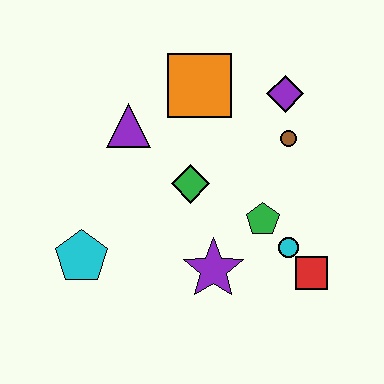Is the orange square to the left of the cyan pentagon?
No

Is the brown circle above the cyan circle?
Yes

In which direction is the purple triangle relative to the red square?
The purple triangle is to the left of the red square.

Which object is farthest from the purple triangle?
The red square is farthest from the purple triangle.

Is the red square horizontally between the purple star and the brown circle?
No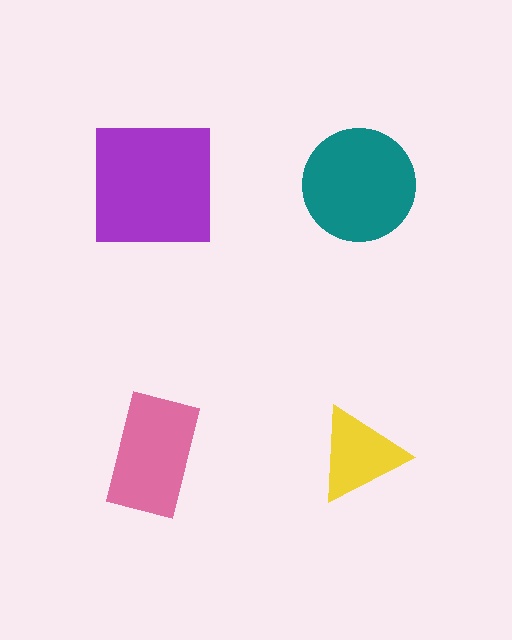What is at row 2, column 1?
A pink rectangle.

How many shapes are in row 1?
2 shapes.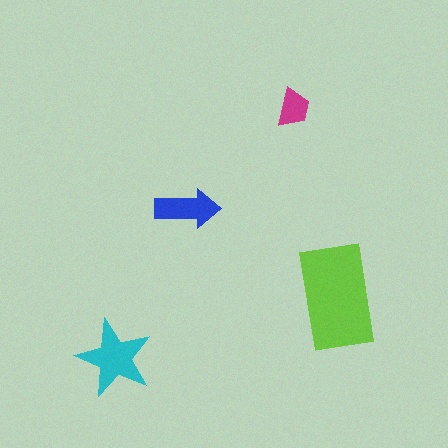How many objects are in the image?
There are 4 objects in the image.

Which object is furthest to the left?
The cyan star is leftmost.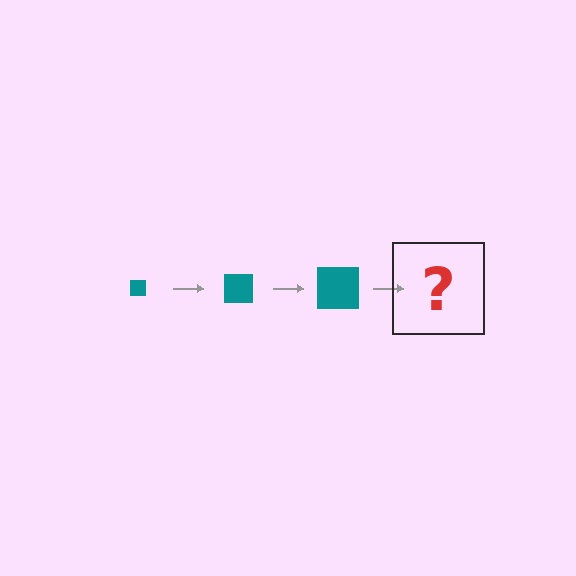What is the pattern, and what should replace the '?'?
The pattern is that the square gets progressively larger each step. The '?' should be a teal square, larger than the previous one.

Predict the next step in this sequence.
The next step is a teal square, larger than the previous one.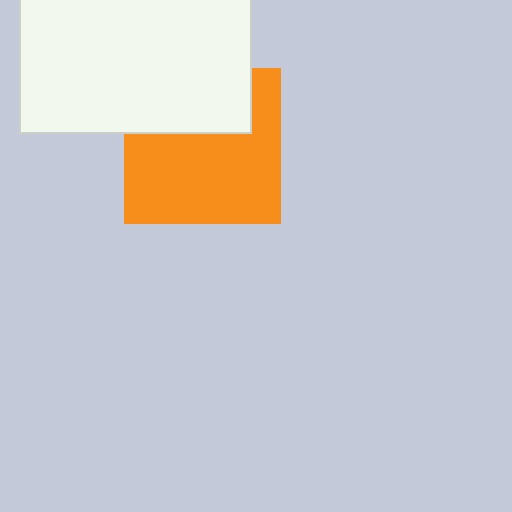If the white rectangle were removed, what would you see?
You would see the complete orange square.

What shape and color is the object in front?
The object in front is a white rectangle.